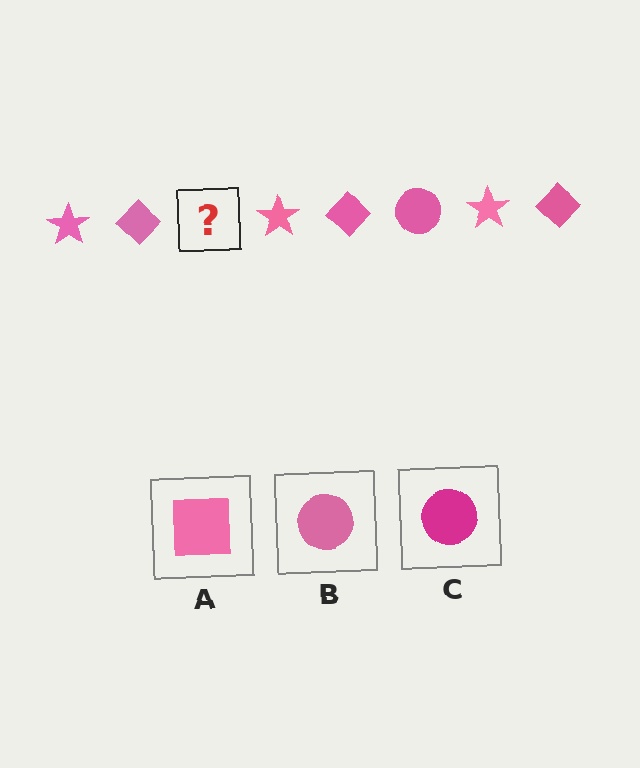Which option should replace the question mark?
Option B.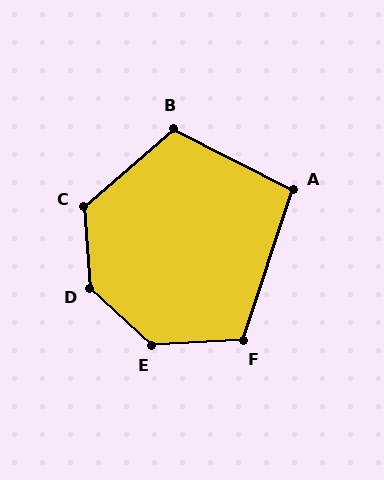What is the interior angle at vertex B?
Approximately 112 degrees (obtuse).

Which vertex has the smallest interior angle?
A, at approximately 99 degrees.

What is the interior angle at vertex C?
Approximately 127 degrees (obtuse).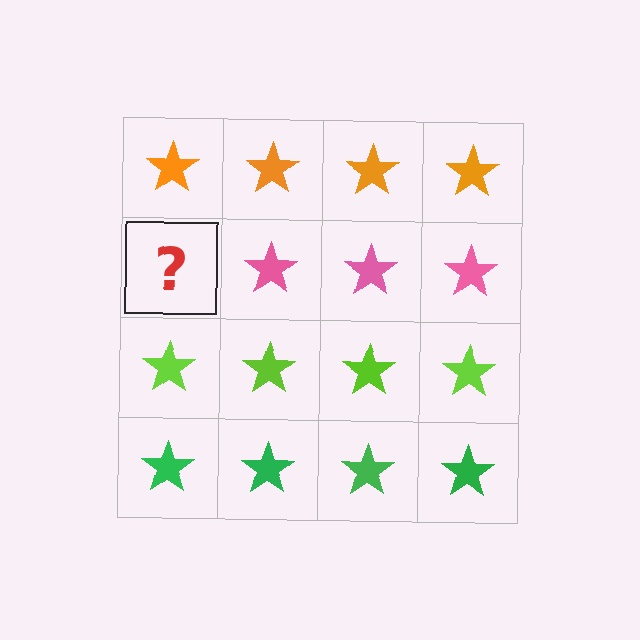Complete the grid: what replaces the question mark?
The question mark should be replaced with a pink star.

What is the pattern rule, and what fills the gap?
The rule is that each row has a consistent color. The gap should be filled with a pink star.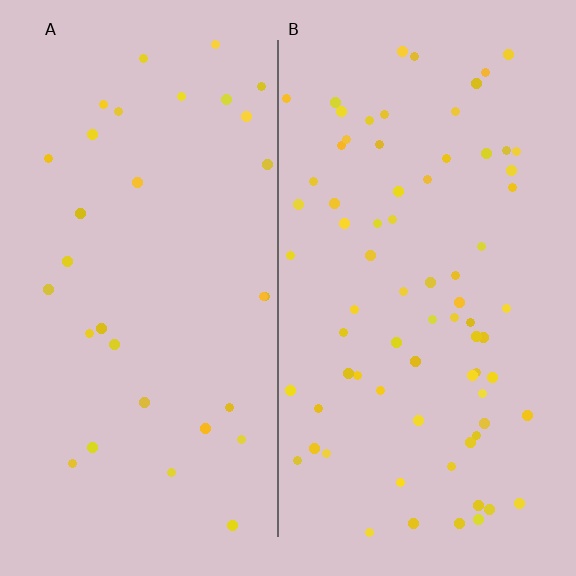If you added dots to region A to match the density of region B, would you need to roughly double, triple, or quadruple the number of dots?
Approximately double.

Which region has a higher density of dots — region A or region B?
B (the right).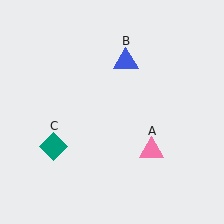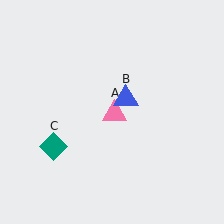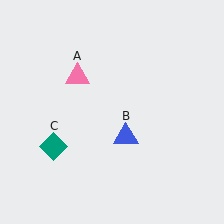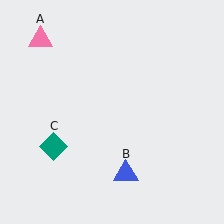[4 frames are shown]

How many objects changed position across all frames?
2 objects changed position: pink triangle (object A), blue triangle (object B).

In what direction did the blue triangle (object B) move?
The blue triangle (object B) moved down.